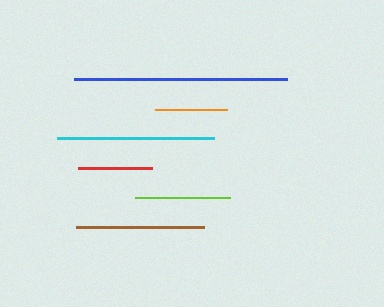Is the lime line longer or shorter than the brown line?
The brown line is longer than the lime line.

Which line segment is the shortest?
The orange line is the shortest at approximately 72 pixels.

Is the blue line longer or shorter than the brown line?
The blue line is longer than the brown line.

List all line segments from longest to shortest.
From longest to shortest: blue, cyan, brown, lime, red, orange.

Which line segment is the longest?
The blue line is the longest at approximately 213 pixels.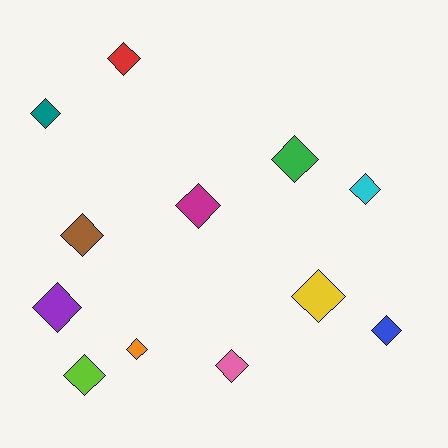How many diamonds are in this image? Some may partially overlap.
There are 12 diamonds.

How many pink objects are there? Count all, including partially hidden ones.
There is 1 pink object.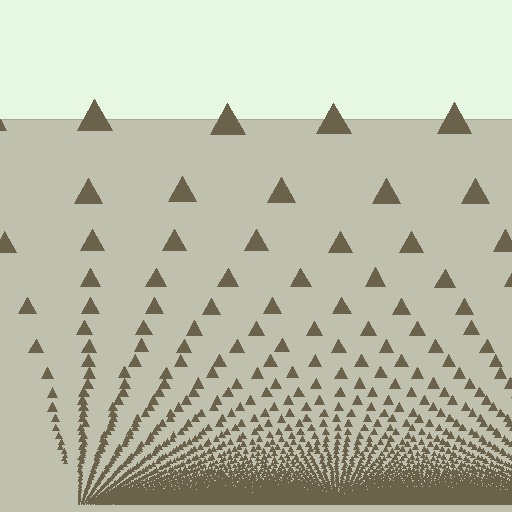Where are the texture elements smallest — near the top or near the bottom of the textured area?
Near the bottom.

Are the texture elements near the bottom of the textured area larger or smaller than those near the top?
Smaller. The gradient is inverted — elements near the bottom are smaller and denser.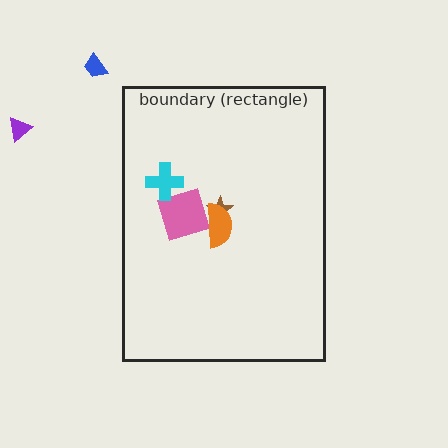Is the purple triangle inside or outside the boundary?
Outside.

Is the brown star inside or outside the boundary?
Inside.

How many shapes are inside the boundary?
4 inside, 2 outside.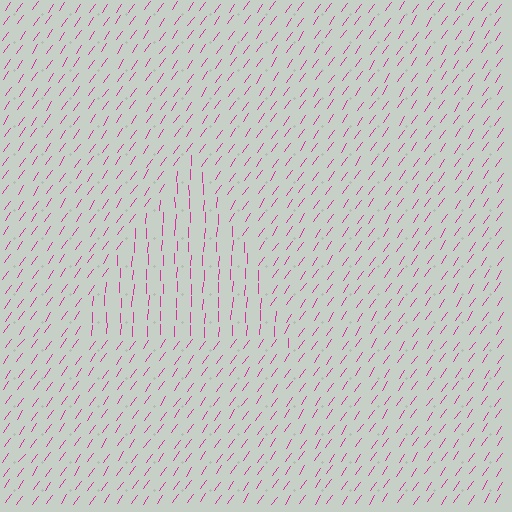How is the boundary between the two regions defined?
The boundary is defined purely by a change in line orientation (approximately 33 degrees difference). All lines are the same color and thickness.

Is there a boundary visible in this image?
Yes, there is a texture boundary formed by a change in line orientation.